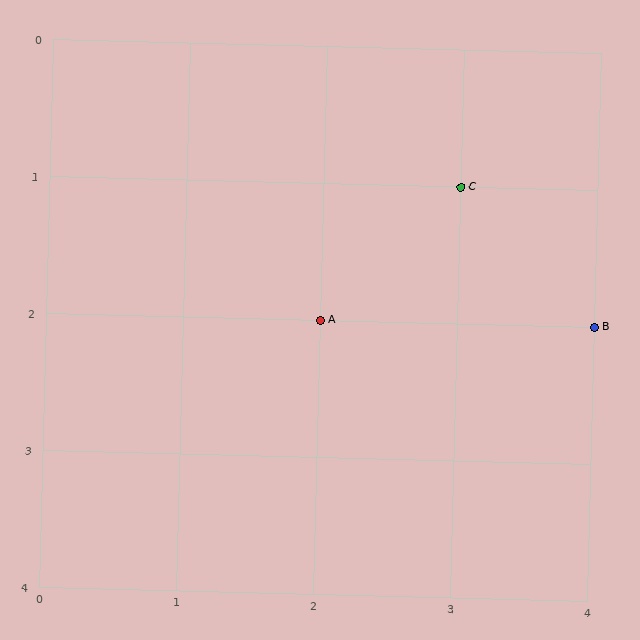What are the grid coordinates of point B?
Point B is at grid coordinates (4, 2).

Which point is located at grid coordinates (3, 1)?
Point C is at (3, 1).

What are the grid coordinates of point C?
Point C is at grid coordinates (3, 1).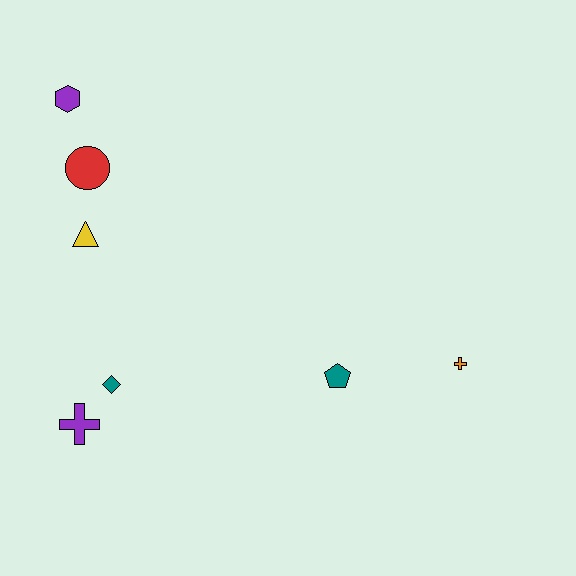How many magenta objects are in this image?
There are no magenta objects.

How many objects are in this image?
There are 7 objects.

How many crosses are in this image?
There are 2 crosses.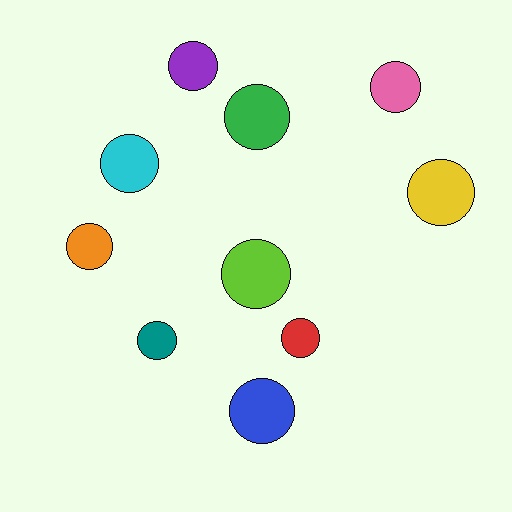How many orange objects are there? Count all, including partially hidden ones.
There is 1 orange object.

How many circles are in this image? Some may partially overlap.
There are 10 circles.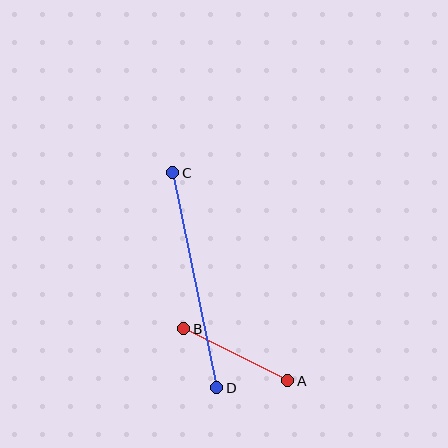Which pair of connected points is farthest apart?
Points C and D are farthest apart.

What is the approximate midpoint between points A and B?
The midpoint is at approximately (236, 355) pixels.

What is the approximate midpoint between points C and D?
The midpoint is at approximately (195, 280) pixels.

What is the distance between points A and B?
The distance is approximately 116 pixels.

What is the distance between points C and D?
The distance is approximately 220 pixels.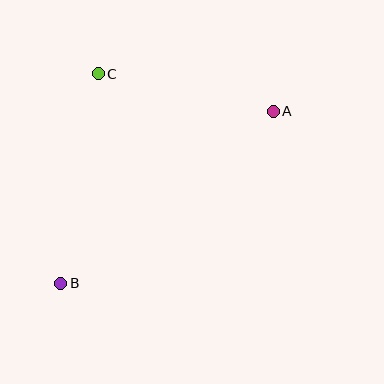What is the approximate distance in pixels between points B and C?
The distance between B and C is approximately 213 pixels.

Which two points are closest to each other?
Points A and C are closest to each other.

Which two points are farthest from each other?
Points A and B are farthest from each other.